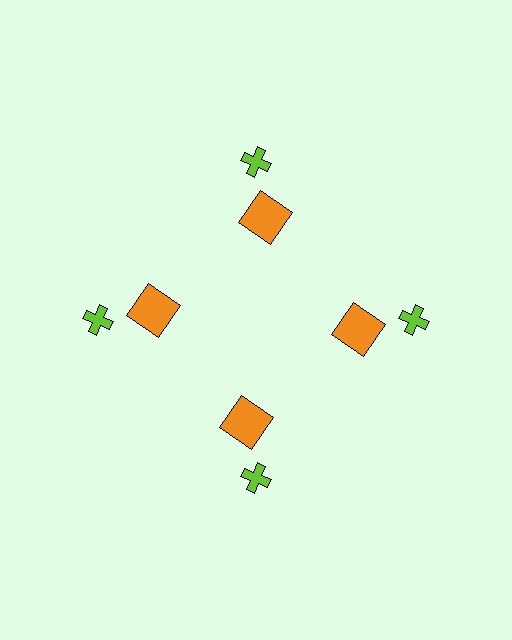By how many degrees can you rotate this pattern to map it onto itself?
The pattern maps onto itself every 90 degrees of rotation.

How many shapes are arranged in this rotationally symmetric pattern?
There are 8 shapes, arranged in 4 groups of 2.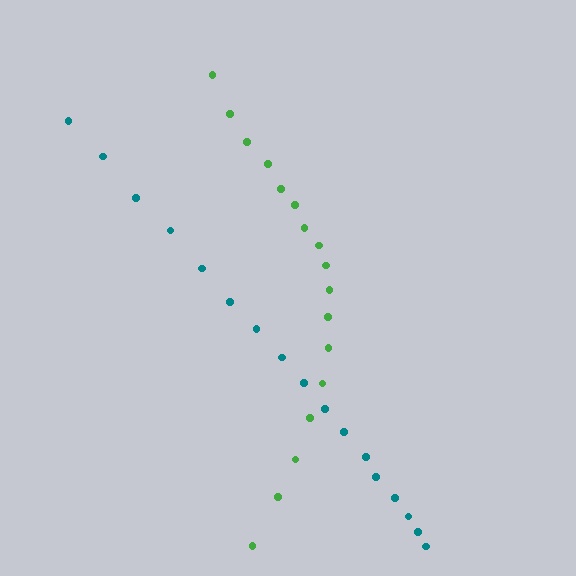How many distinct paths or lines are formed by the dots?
There are 2 distinct paths.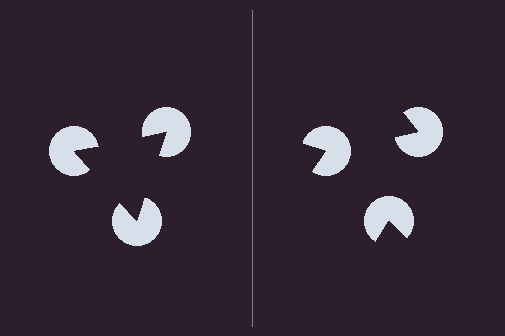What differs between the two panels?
The pac-man discs are positioned identically on both sides; only the wedge orientations differ. On the left they align to a triangle; on the right they are misaligned.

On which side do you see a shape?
An illusory triangle appears on the left side. On the right side the wedge cuts are rotated, so no coherent shape forms.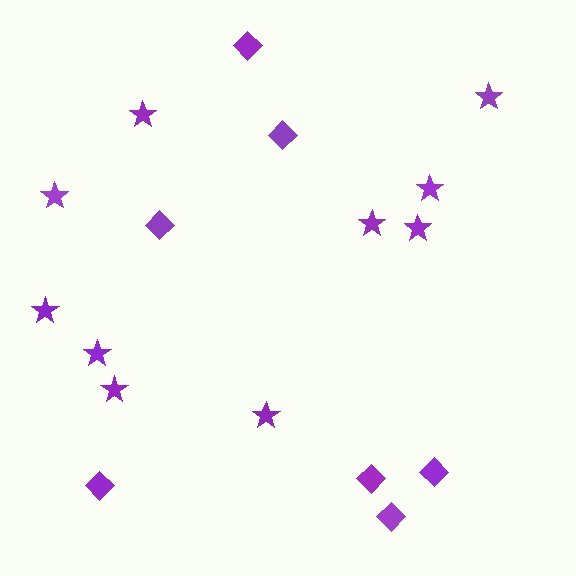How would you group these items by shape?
There are 2 groups: one group of diamonds (7) and one group of stars (10).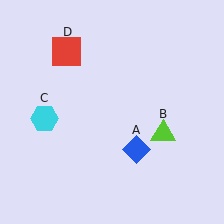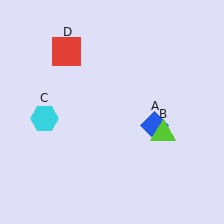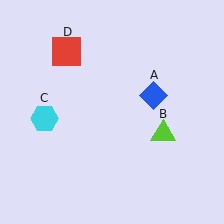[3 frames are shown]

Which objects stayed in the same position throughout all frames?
Lime triangle (object B) and cyan hexagon (object C) and red square (object D) remained stationary.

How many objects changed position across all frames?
1 object changed position: blue diamond (object A).